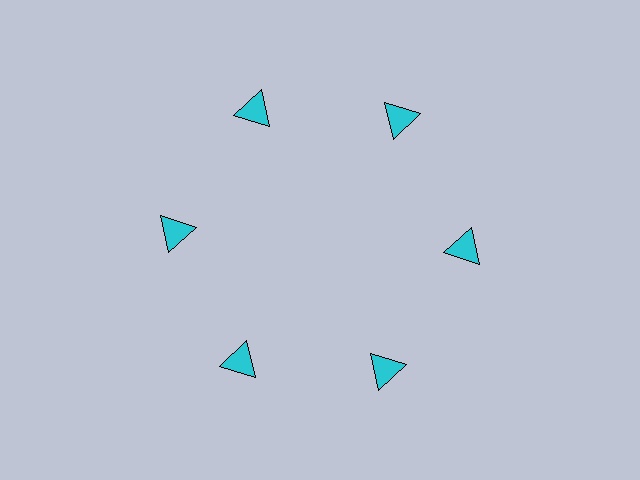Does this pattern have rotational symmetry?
Yes, this pattern has 6-fold rotational symmetry. It looks the same after rotating 60 degrees around the center.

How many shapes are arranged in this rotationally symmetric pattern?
There are 6 shapes, arranged in 6 groups of 1.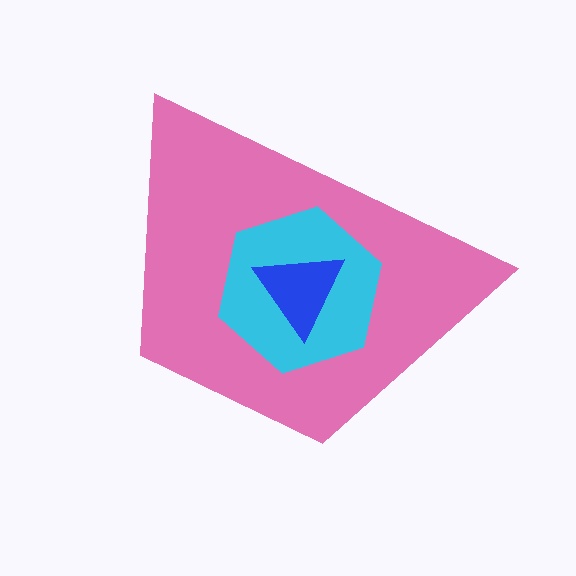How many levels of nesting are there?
3.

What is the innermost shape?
The blue triangle.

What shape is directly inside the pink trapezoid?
The cyan hexagon.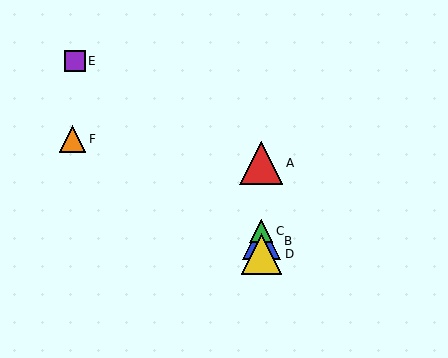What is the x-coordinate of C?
Object C is at x≈261.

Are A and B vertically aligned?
Yes, both are at x≈261.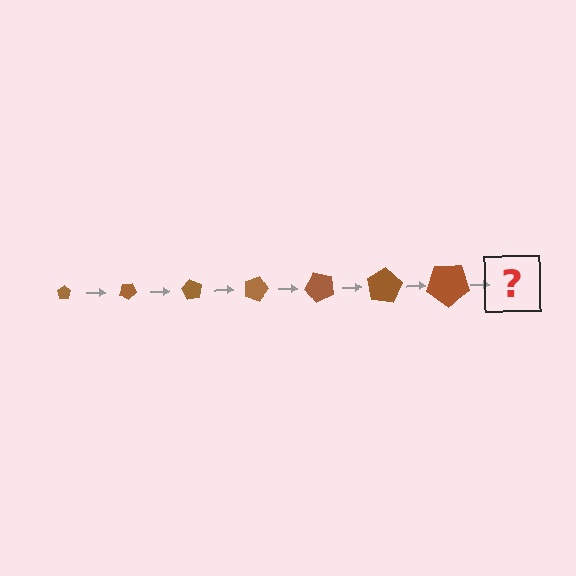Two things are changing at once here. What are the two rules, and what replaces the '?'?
The two rules are that the pentagon grows larger each step and it rotates 30 degrees each step. The '?' should be a pentagon, larger than the previous one and rotated 210 degrees from the start.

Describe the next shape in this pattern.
It should be a pentagon, larger than the previous one and rotated 210 degrees from the start.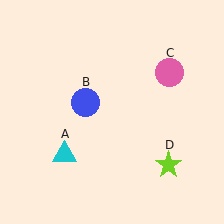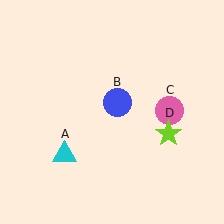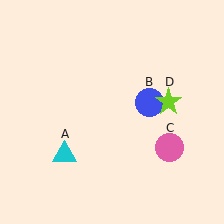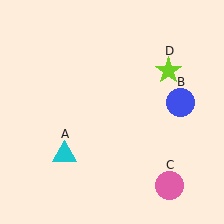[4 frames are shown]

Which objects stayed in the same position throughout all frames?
Cyan triangle (object A) remained stationary.